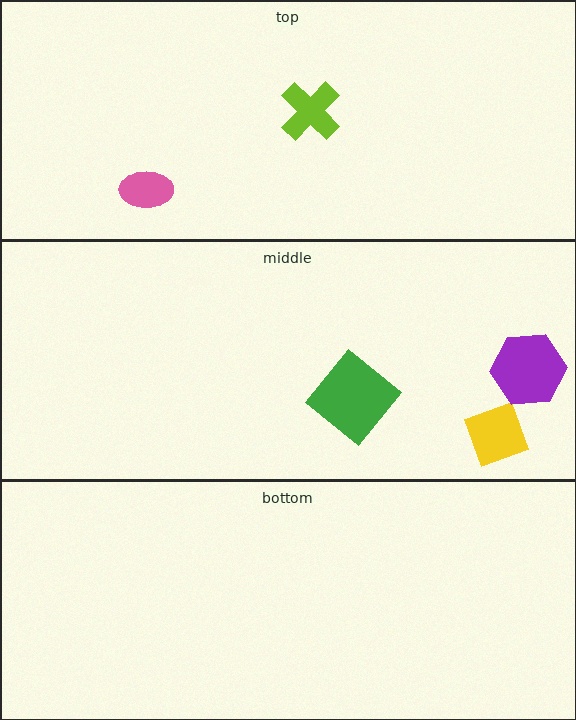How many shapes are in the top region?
2.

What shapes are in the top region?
The pink ellipse, the lime cross.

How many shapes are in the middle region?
3.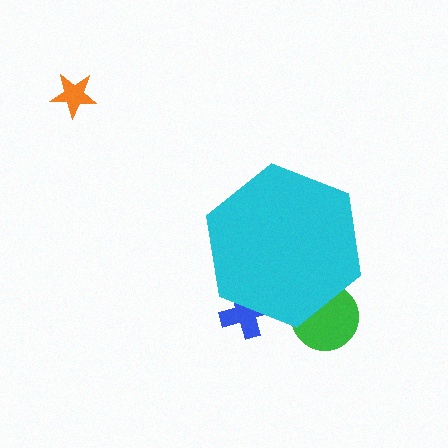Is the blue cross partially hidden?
Yes, the blue cross is partially hidden behind the cyan hexagon.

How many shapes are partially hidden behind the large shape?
2 shapes are partially hidden.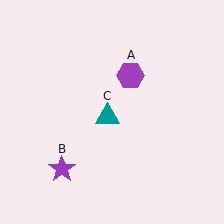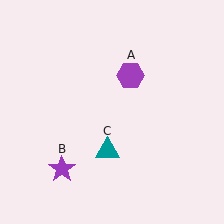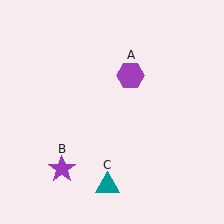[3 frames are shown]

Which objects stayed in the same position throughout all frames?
Purple hexagon (object A) and purple star (object B) remained stationary.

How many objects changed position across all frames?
1 object changed position: teal triangle (object C).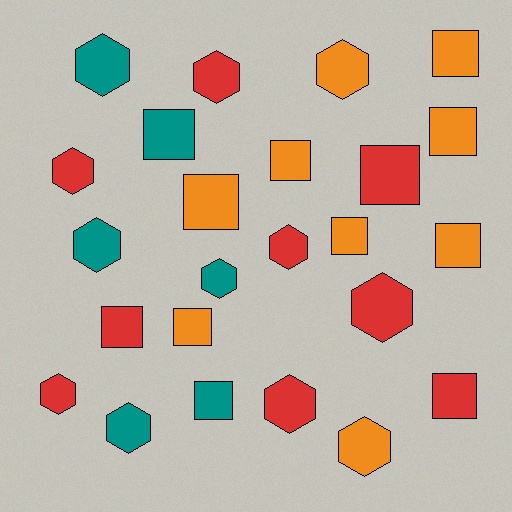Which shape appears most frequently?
Hexagon, with 12 objects.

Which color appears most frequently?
Orange, with 9 objects.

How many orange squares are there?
There are 7 orange squares.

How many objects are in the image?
There are 24 objects.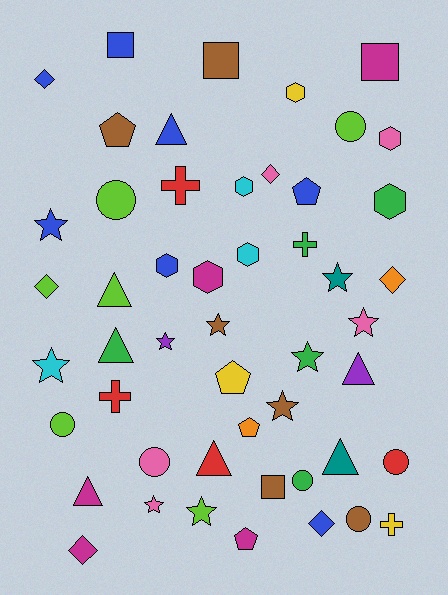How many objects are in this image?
There are 50 objects.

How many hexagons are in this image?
There are 7 hexagons.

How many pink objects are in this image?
There are 5 pink objects.